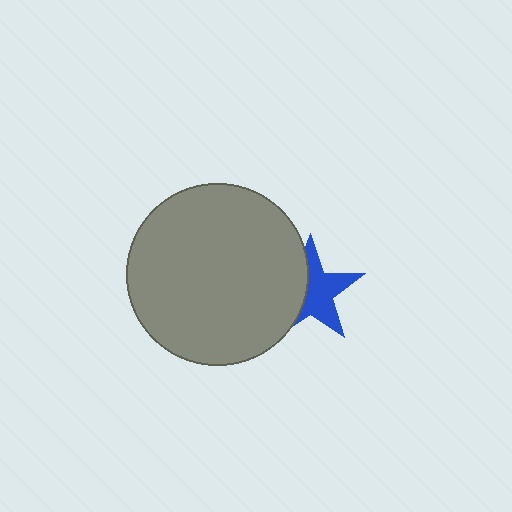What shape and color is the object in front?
The object in front is a gray circle.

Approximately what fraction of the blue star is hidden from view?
Roughly 42% of the blue star is hidden behind the gray circle.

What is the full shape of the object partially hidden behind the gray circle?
The partially hidden object is a blue star.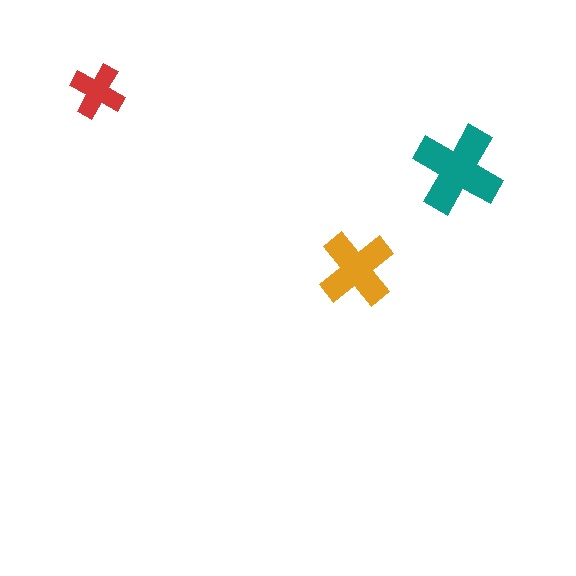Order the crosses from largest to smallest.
the teal one, the orange one, the red one.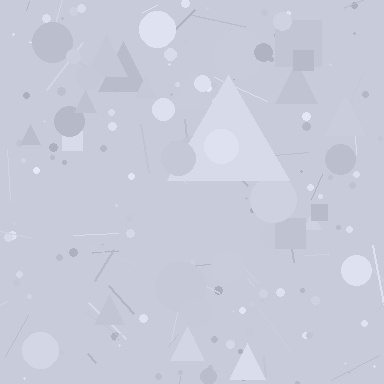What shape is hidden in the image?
A triangle is hidden in the image.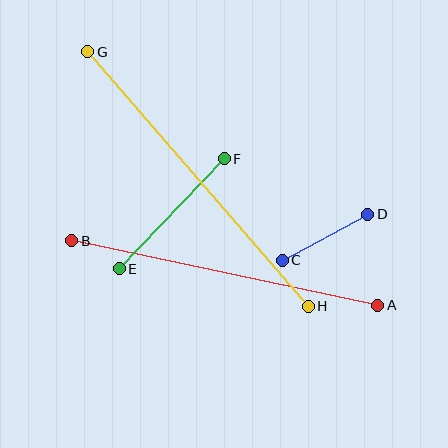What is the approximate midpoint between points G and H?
The midpoint is at approximately (198, 179) pixels.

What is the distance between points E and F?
The distance is approximately 152 pixels.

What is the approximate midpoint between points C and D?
The midpoint is at approximately (325, 237) pixels.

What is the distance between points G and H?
The distance is approximately 337 pixels.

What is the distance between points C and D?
The distance is approximately 97 pixels.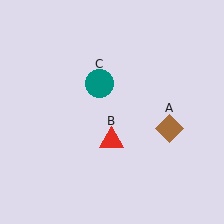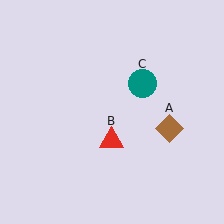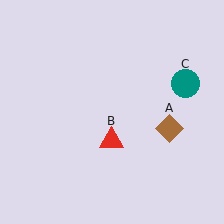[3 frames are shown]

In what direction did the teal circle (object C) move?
The teal circle (object C) moved right.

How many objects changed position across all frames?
1 object changed position: teal circle (object C).